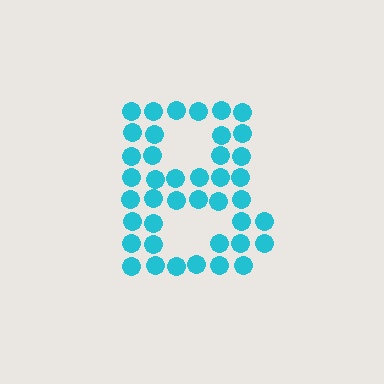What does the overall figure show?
The overall figure shows the letter B.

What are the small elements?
The small elements are circles.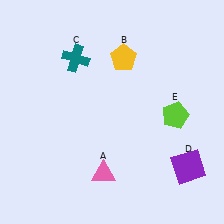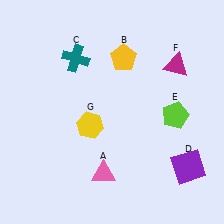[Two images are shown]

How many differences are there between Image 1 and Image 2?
There are 2 differences between the two images.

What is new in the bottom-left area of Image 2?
A yellow hexagon (G) was added in the bottom-left area of Image 2.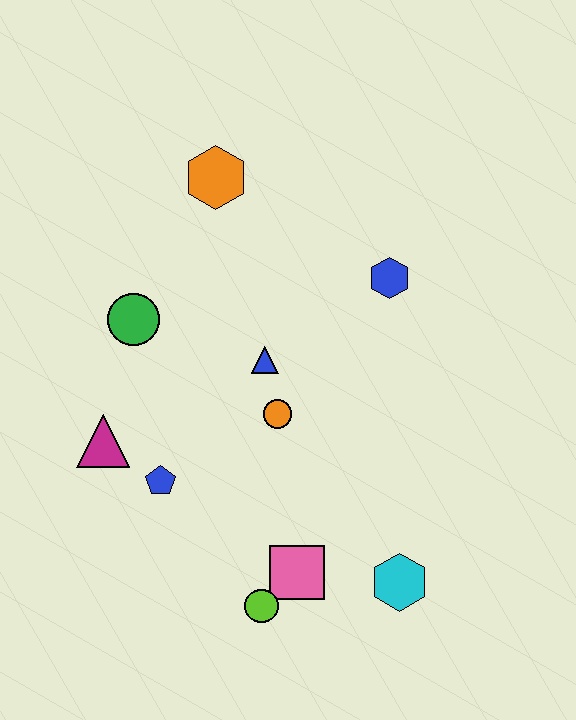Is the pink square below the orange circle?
Yes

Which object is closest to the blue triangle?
The orange circle is closest to the blue triangle.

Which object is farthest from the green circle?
The cyan hexagon is farthest from the green circle.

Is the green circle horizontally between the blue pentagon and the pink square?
No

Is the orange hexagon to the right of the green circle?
Yes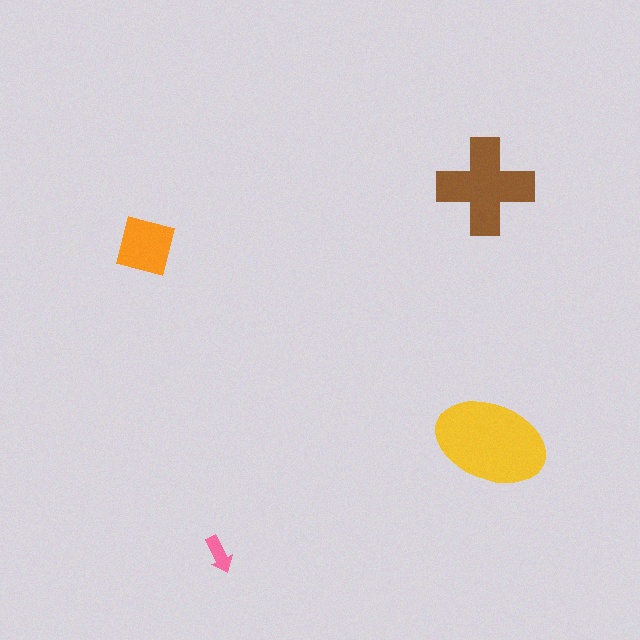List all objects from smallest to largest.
The pink arrow, the orange square, the brown cross, the yellow ellipse.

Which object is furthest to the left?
The orange square is leftmost.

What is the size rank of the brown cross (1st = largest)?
2nd.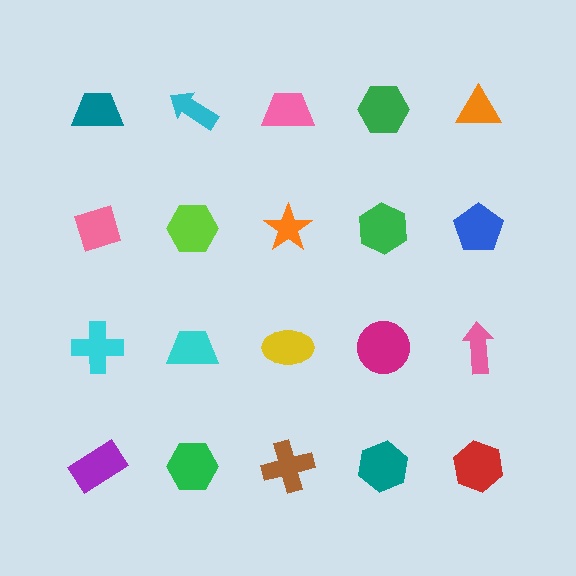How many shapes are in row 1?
5 shapes.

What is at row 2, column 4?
A green hexagon.